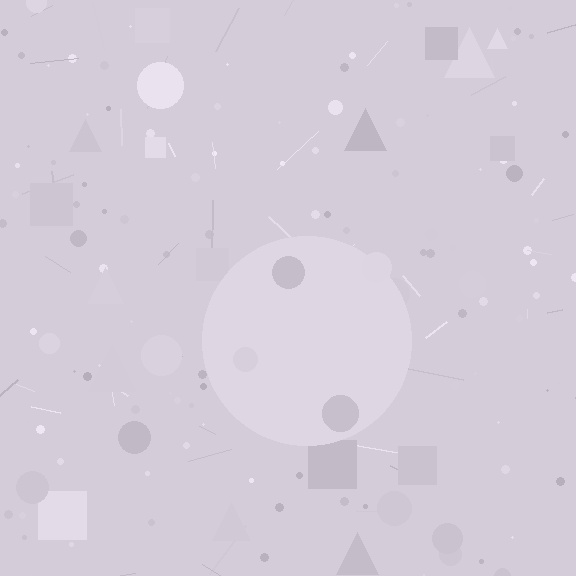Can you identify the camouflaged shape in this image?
The camouflaged shape is a circle.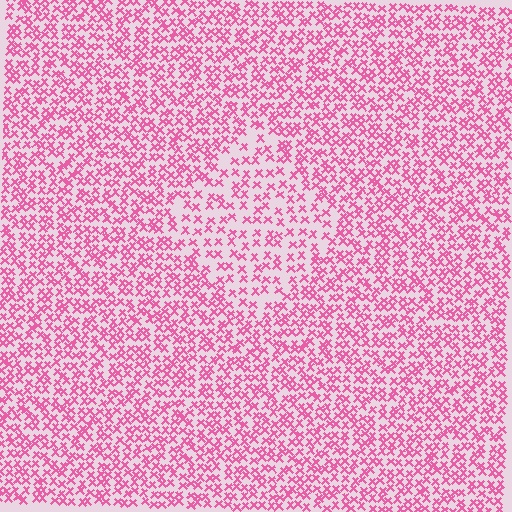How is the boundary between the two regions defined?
The boundary is defined by a change in element density (approximately 1.7x ratio). All elements are the same color, size, and shape.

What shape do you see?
I see a diamond.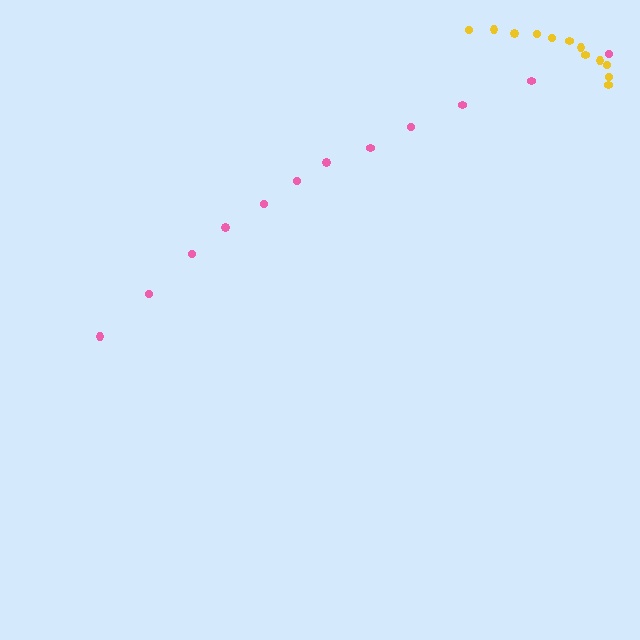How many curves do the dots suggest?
There are 2 distinct paths.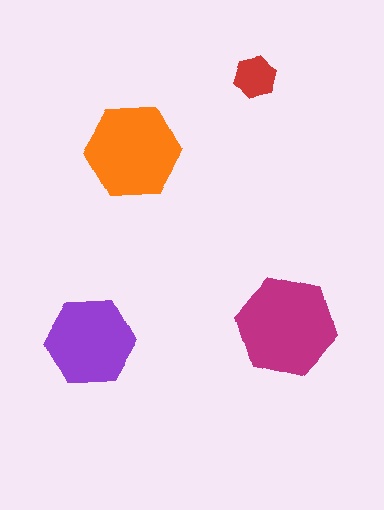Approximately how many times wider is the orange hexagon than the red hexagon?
About 2.5 times wider.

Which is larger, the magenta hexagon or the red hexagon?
The magenta one.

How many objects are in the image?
There are 4 objects in the image.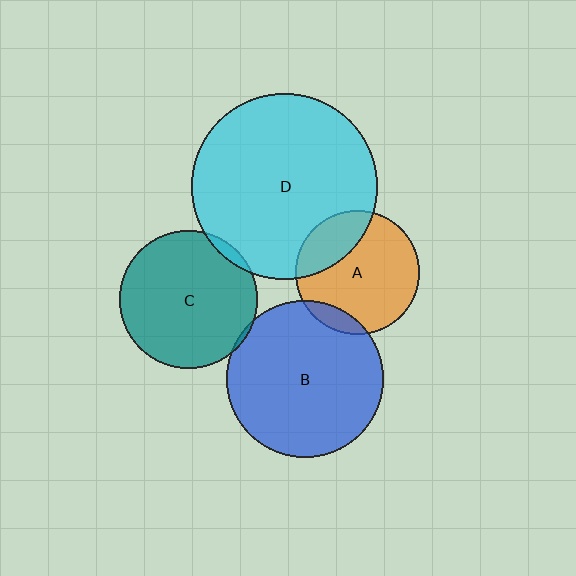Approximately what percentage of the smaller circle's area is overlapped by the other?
Approximately 5%.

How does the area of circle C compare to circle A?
Approximately 1.2 times.